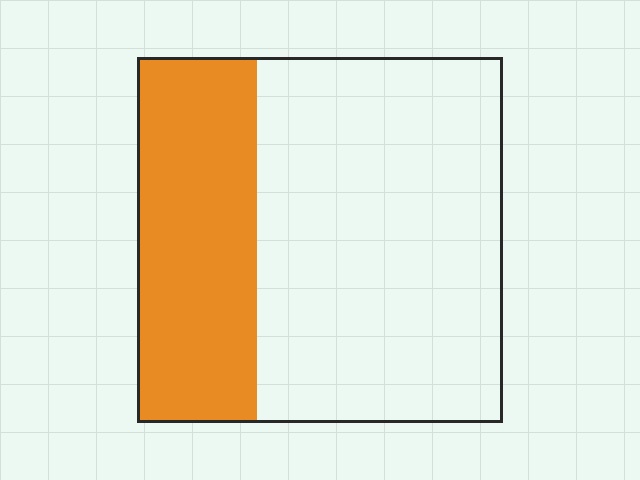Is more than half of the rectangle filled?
No.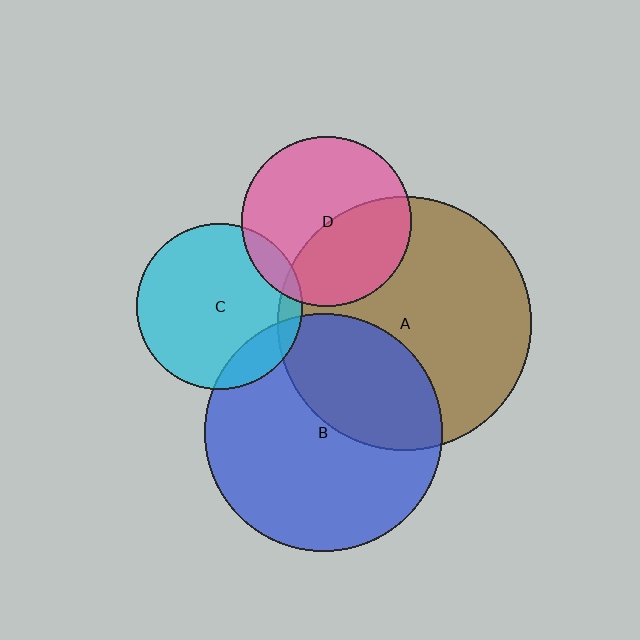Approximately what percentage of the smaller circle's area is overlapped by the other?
Approximately 5%.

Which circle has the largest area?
Circle A (brown).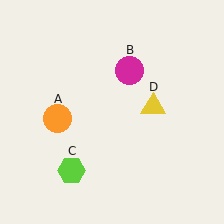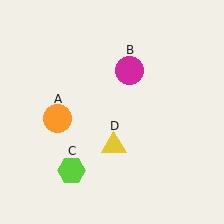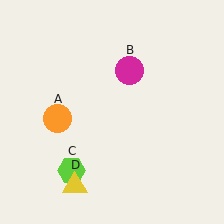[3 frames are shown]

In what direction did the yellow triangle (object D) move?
The yellow triangle (object D) moved down and to the left.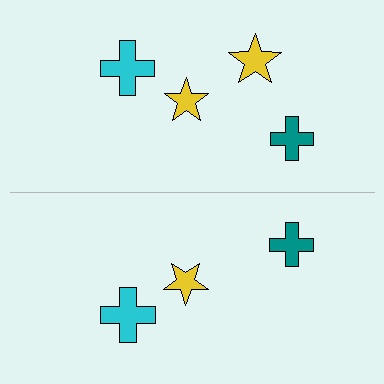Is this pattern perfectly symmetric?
No, the pattern is not perfectly symmetric. A yellow star is missing from the bottom side.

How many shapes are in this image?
There are 7 shapes in this image.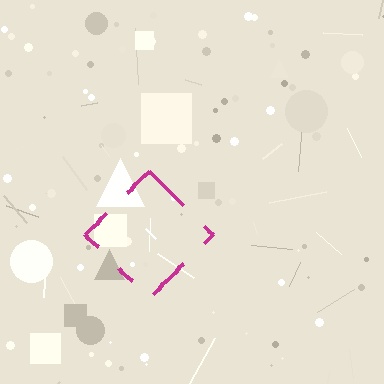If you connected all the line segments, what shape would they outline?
They would outline a diamond.